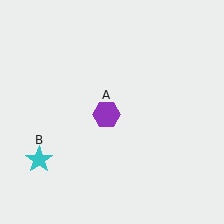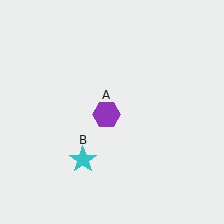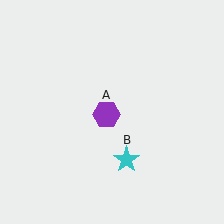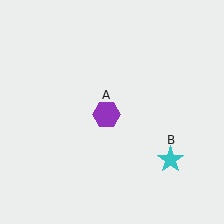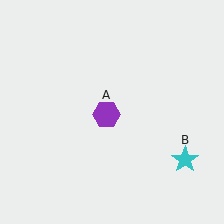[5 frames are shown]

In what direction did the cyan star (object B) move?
The cyan star (object B) moved right.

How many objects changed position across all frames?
1 object changed position: cyan star (object B).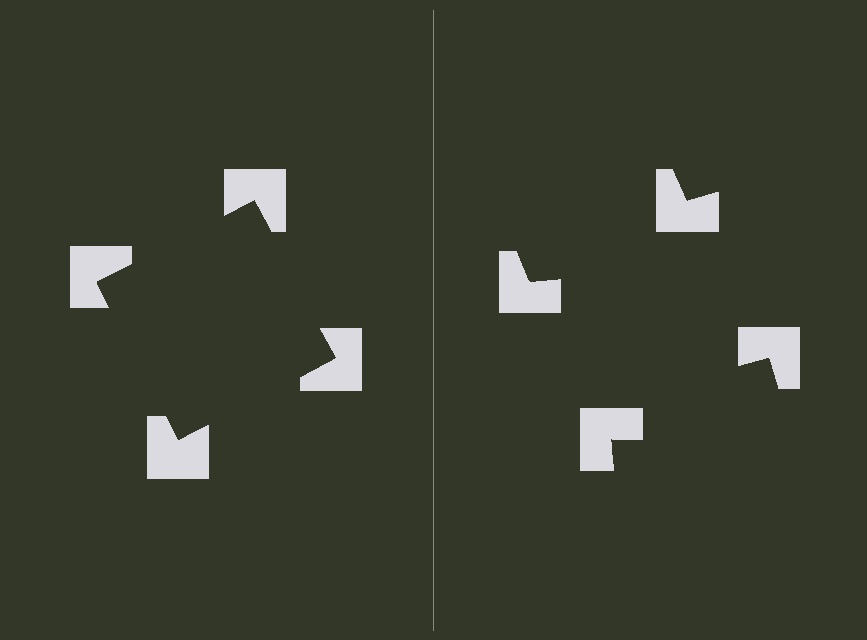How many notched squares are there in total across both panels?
8 — 4 on each side.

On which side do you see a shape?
An illusory square appears on the left side. On the right side the wedge cuts are rotated, so no coherent shape forms.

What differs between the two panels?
The notched squares are positioned identically on both sides; only the wedge orientations differ. On the left they align to a square; on the right they are misaligned.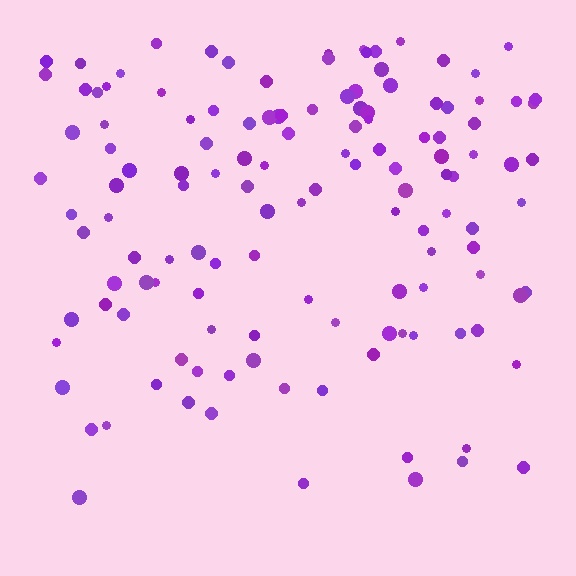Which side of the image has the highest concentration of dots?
The top.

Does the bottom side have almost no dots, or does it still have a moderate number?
Still a moderate number, just noticeably fewer than the top.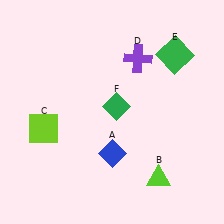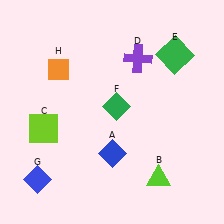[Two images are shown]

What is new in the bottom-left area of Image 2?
A blue diamond (G) was added in the bottom-left area of Image 2.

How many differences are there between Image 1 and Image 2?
There are 2 differences between the two images.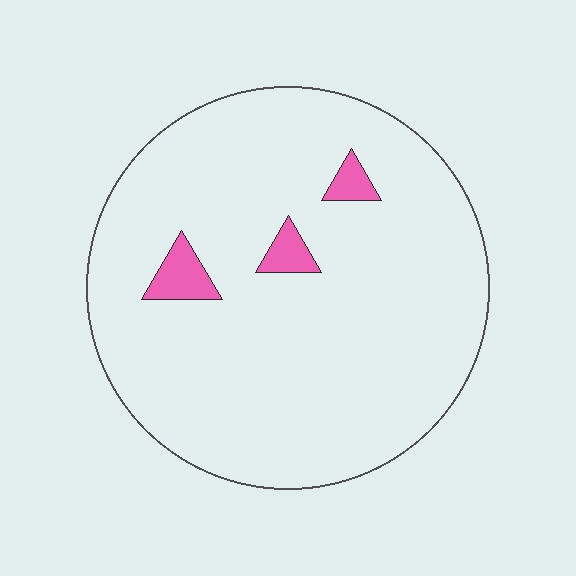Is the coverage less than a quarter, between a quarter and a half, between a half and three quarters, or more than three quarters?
Less than a quarter.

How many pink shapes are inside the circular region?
3.